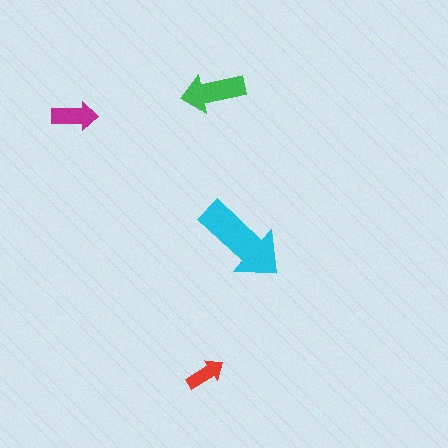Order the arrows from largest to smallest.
the cyan one, the green one, the magenta one, the red one.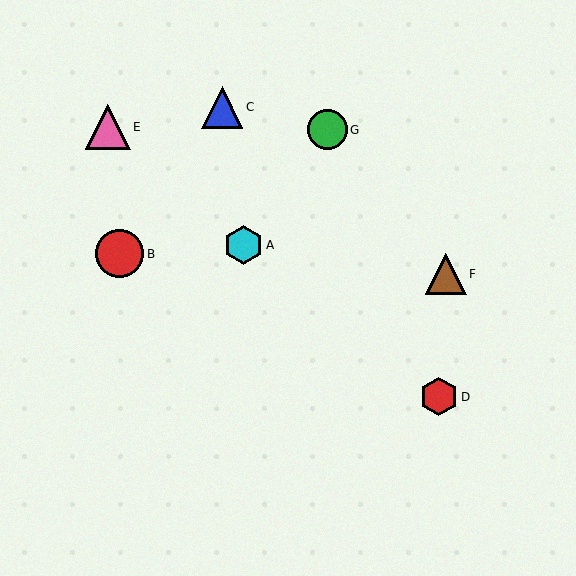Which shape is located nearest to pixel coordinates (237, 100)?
The blue triangle (labeled C) at (222, 107) is nearest to that location.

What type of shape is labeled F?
Shape F is a brown triangle.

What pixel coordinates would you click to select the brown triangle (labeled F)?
Click at (446, 274) to select the brown triangle F.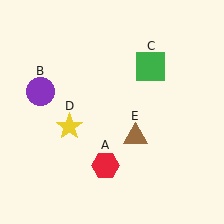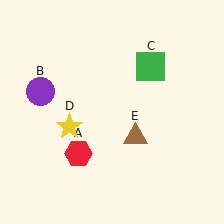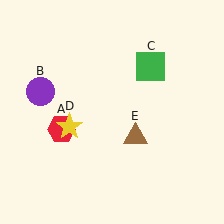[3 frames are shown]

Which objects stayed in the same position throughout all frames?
Purple circle (object B) and green square (object C) and yellow star (object D) and brown triangle (object E) remained stationary.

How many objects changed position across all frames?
1 object changed position: red hexagon (object A).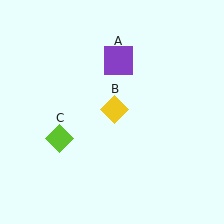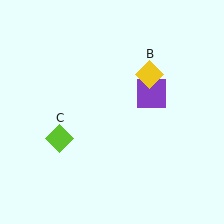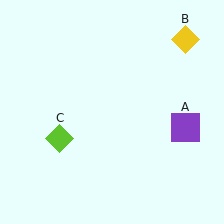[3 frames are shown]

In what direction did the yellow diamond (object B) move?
The yellow diamond (object B) moved up and to the right.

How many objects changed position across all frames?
2 objects changed position: purple square (object A), yellow diamond (object B).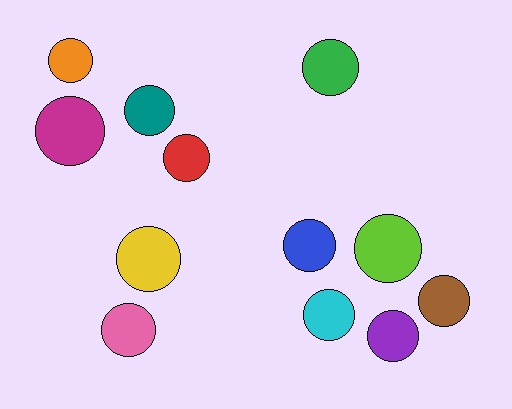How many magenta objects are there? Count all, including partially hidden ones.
There is 1 magenta object.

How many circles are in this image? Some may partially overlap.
There are 12 circles.